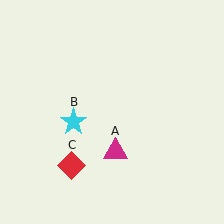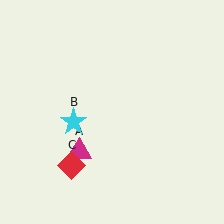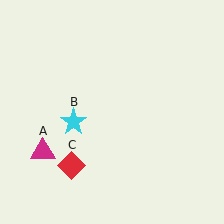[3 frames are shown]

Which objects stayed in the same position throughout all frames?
Cyan star (object B) and red diamond (object C) remained stationary.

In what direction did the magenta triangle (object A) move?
The magenta triangle (object A) moved left.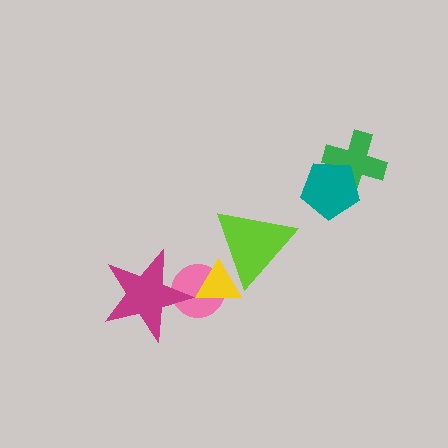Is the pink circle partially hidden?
Yes, it is partially covered by another shape.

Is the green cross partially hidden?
Yes, it is partially covered by another shape.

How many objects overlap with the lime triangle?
1 object overlaps with the lime triangle.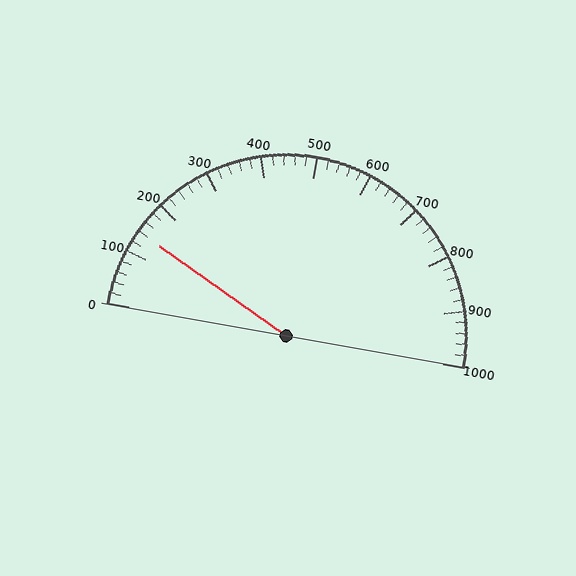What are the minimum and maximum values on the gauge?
The gauge ranges from 0 to 1000.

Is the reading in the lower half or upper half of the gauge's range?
The reading is in the lower half of the range (0 to 1000).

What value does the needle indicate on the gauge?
The needle indicates approximately 140.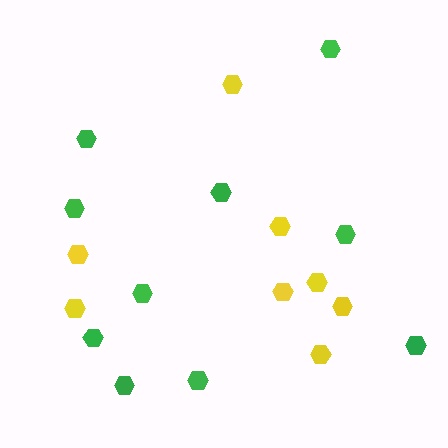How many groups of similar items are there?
There are 2 groups: one group of yellow hexagons (8) and one group of green hexagons (10).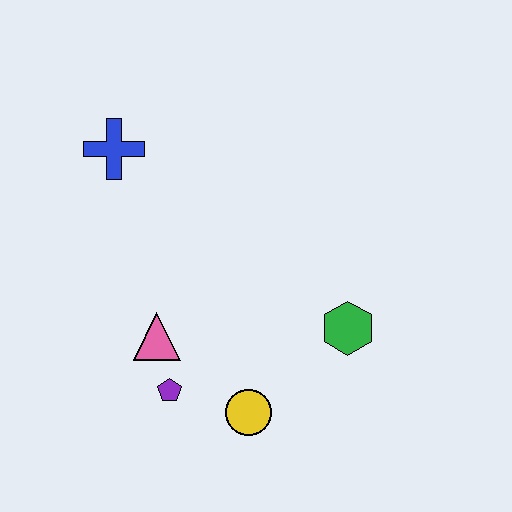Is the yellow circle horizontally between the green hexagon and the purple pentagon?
Yes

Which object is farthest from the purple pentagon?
The blue cross is farthest from the purple pentagon.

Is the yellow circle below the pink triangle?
Yes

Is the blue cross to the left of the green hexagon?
Yes